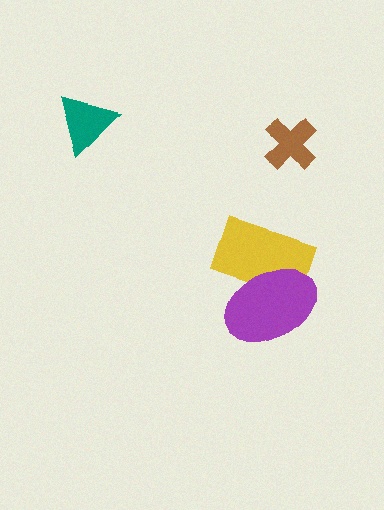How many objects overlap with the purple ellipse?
1 object overlaps with the purple ellipse.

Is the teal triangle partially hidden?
No, no other shape covers it.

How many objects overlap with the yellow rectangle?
1 object overlaps with the yellow rectangle.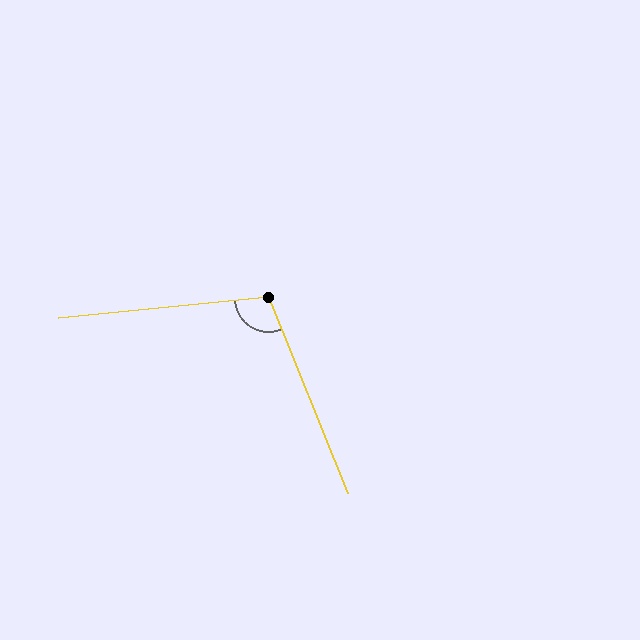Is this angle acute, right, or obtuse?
It is obtuse.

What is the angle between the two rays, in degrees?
Approximately 106 degrees.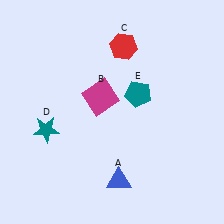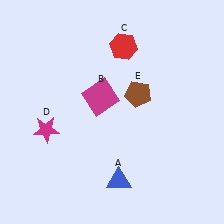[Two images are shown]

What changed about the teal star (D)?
In Image 1, D is teal. In Image 2, it changed to magenta.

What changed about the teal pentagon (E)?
In Image 1, E is teal. In Image 2, it changed to brown.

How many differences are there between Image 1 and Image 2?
There are 2 differences between the two images.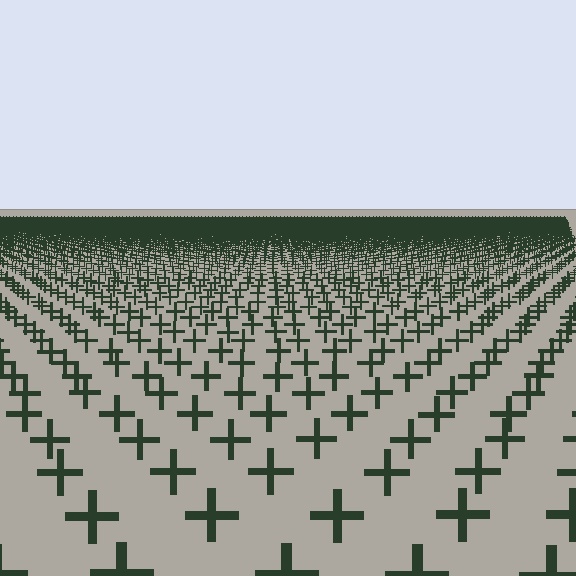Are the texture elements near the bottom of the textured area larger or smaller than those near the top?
Larger. Near the bottom, elements are closer to the viewer and appear at a bigger on-screen size.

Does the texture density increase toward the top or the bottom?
Density increases toward the top.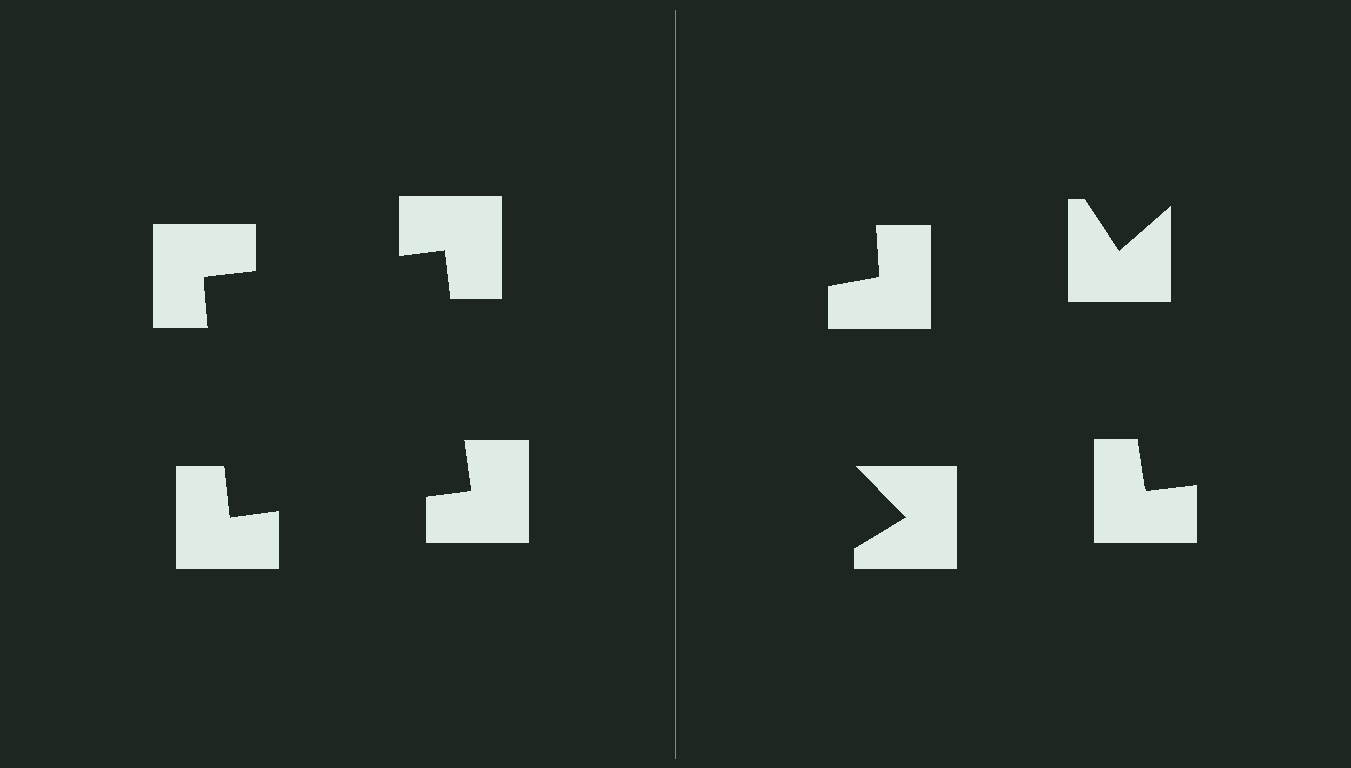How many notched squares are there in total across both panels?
8 — 4 on each side.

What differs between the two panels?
The notched squares are positioned identically on both sides; only the wedge orientations differ. On the left they align to a square; on the right they are misaligned.